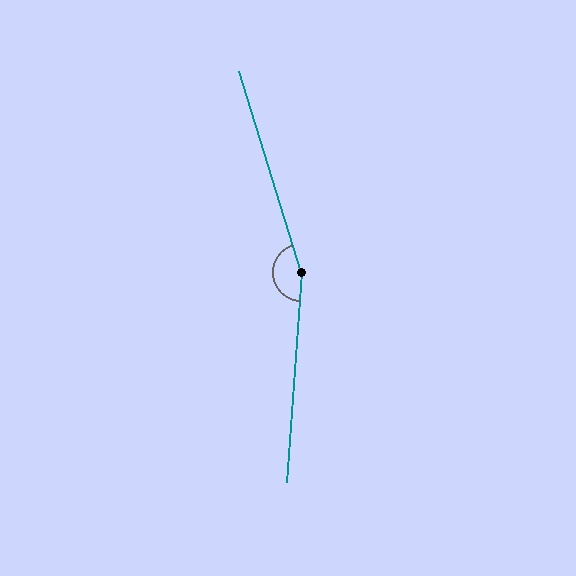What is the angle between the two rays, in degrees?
Approximately 159 degrees.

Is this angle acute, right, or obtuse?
It is obtuse.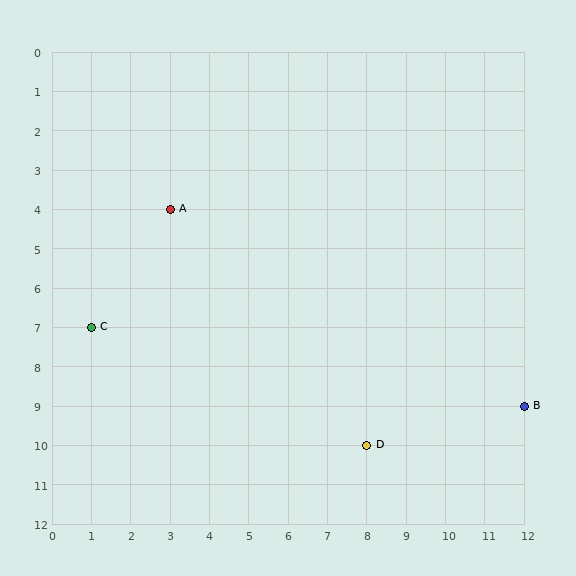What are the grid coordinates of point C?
Point C is at grid coordinates (1, 7).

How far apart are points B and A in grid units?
Points B and A are 9 columns and 5 rows apart (about 10.3 grid units diagonally).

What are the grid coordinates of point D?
Point D is at grid coordinates (8, 10).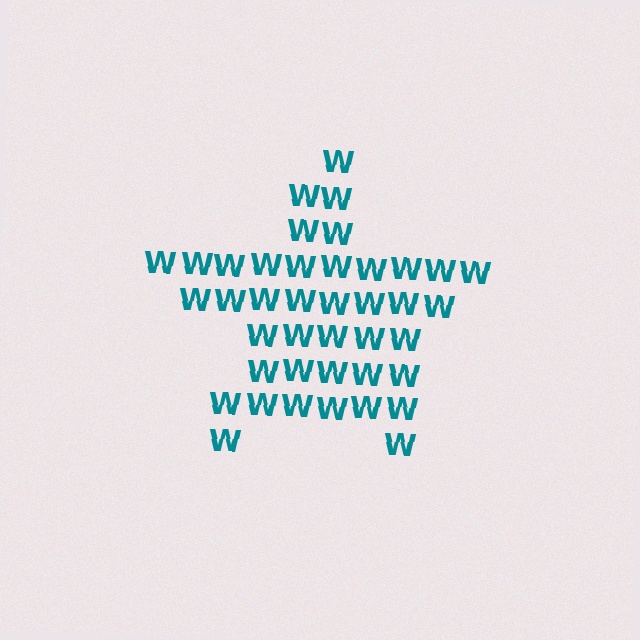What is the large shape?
The large shape is a star.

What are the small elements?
The small elements are letter W's.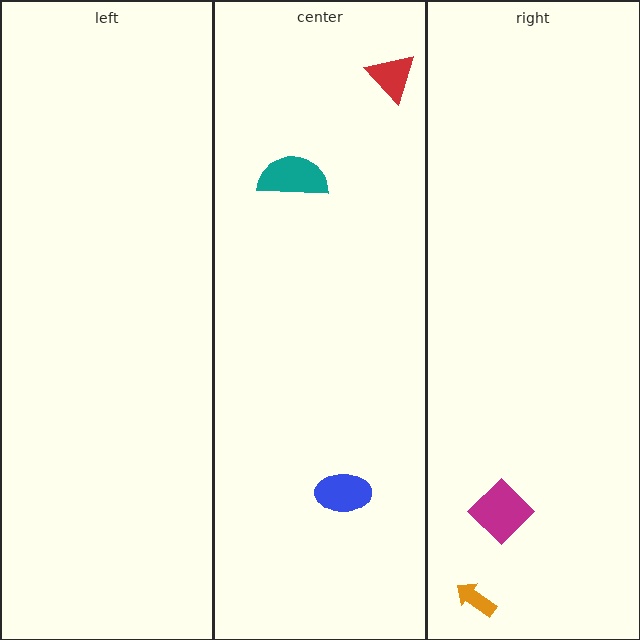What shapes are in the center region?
The red triangle, the teal semicircle, the blue ellipse.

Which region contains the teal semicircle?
The center region.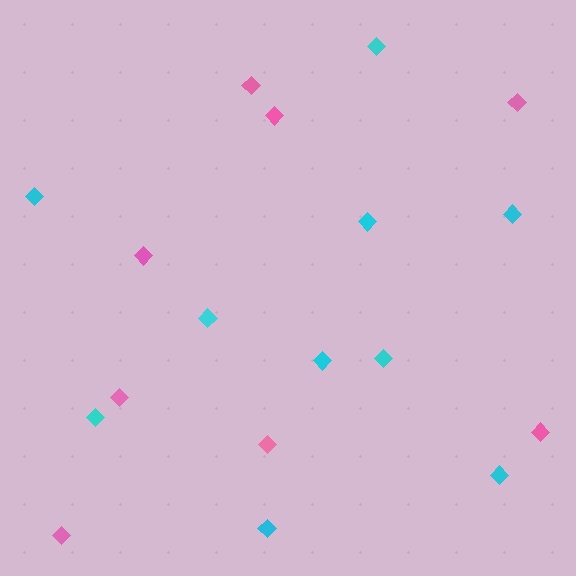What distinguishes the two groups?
There are 2 groups: one group of cyan diamonds (10) and one group of pink diamonds (8).